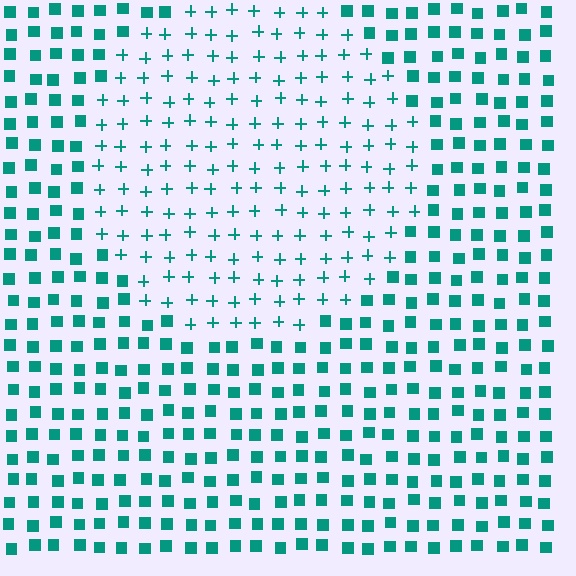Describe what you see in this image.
The image is filled with small teal elements arranged in a uniform grid. A circle-shaped region contains plus signs, while the surrounding area contains squares. The boundary is defined purely by the change in element shape.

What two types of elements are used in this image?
The image uses plus signs inside the circle region and squares outside it.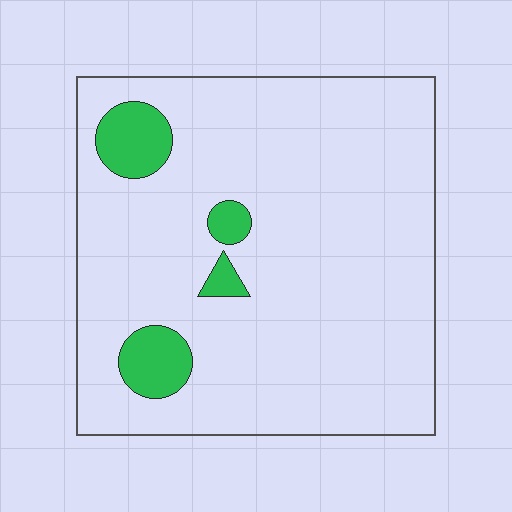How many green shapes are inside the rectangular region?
4.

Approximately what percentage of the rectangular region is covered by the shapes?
Approximately 10%.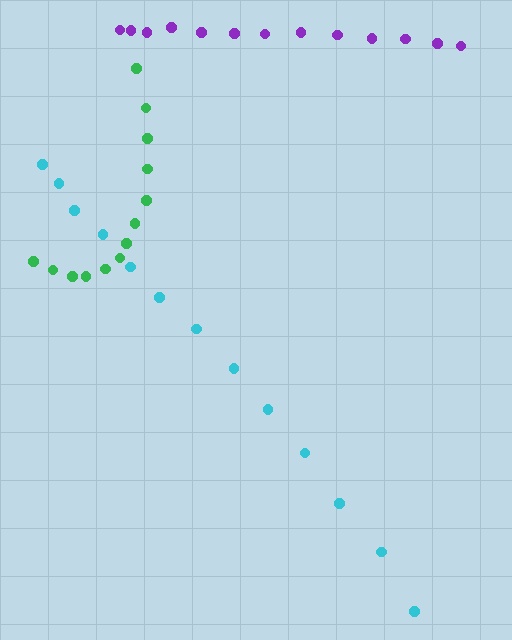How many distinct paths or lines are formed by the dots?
There are 3 distinct paths.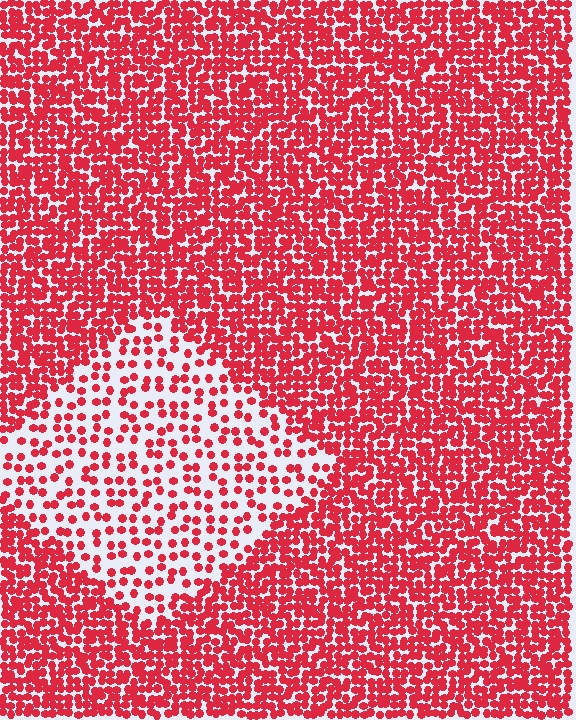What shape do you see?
I see a diamond.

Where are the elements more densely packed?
The elements are more densely packed outside the diamond boundary.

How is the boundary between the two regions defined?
The boundary is defined by a change in element density (approximately 2.5x ratio). All elements are the same color, size, and shape.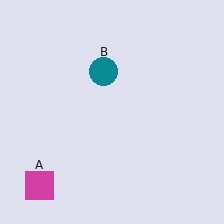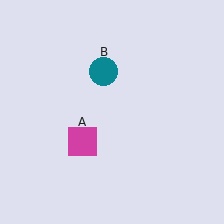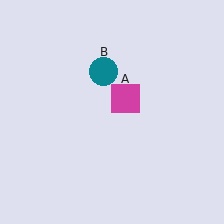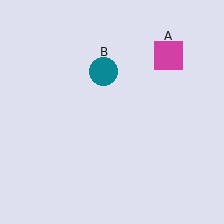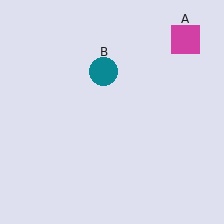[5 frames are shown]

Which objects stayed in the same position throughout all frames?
Teal circle (object B) remained stationary.